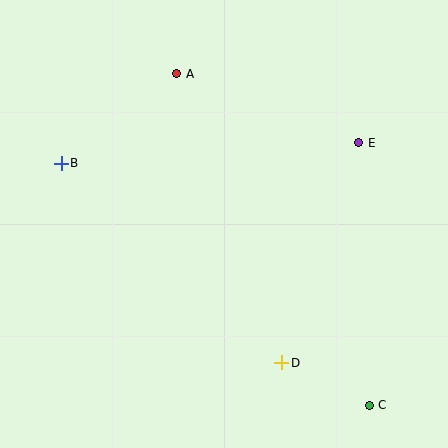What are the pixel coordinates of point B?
Point B is at (61, 163).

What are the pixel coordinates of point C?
Point C is at (369, 405).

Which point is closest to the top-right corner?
Point E is closest to the top-right corner.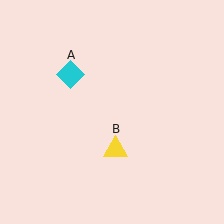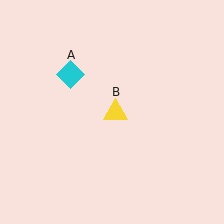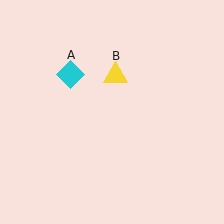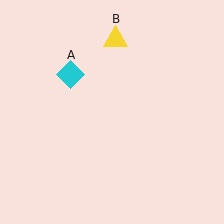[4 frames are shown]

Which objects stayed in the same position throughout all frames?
Cyan diamond (object A) remained stationary.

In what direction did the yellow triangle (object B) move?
The yellow triangle (object B) moved up.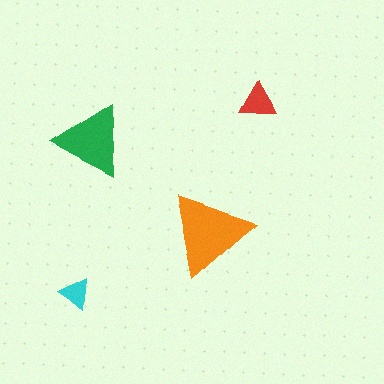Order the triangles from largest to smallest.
the orange one, the green one, the red one, the cyan one.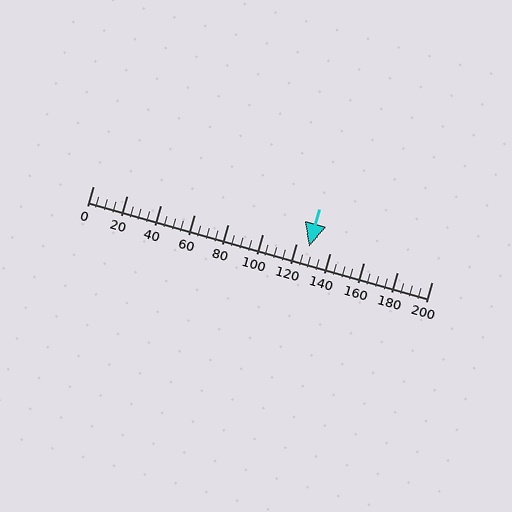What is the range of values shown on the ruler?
The ruler shows values from 0 to 200.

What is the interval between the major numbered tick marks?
The major tick marks are spaced 20 units apart.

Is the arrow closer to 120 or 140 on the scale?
The arrow is closer to 120.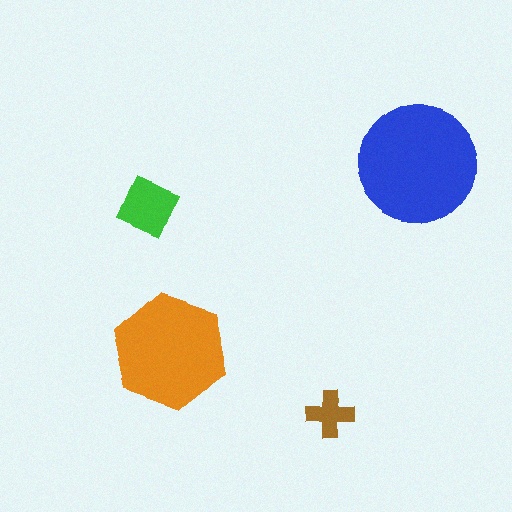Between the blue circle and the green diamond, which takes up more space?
The blue circle.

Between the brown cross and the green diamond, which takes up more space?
The green diamond.